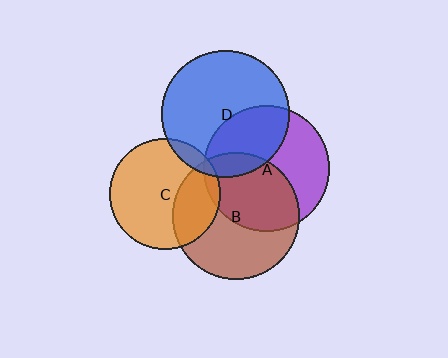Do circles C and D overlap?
Yes.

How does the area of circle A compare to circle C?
Approximately 1.3 times.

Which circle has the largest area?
Circle D (blue).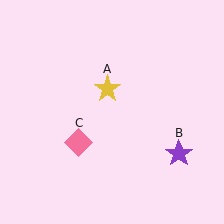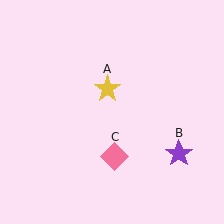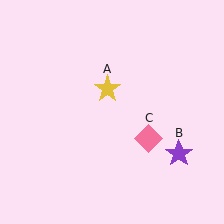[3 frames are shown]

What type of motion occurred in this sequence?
The pink diamond (object C) rotated counterclockwise around the center of the scene.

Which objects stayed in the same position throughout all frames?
Yellow star (object A) and purple star (object B) remained stationary.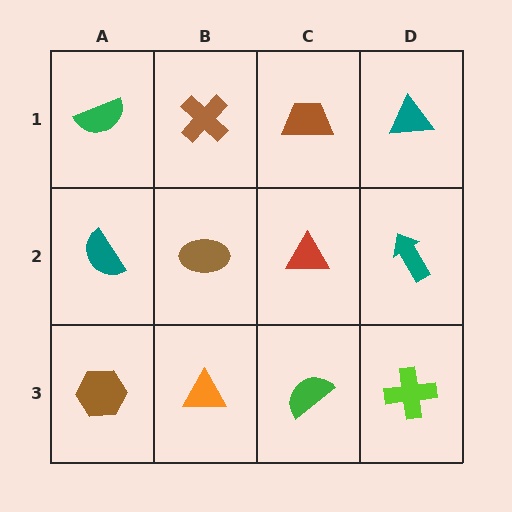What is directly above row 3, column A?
A teal semicircle.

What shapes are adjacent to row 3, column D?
A teal arrow (row 2, column D), a green semicircle (row 3, column C).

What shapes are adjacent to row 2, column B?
A brown cross (row 1, column B), an orange triangle (row 3, column B), a teal semicircle (row 2, column A), a red triangle (row 2, column C).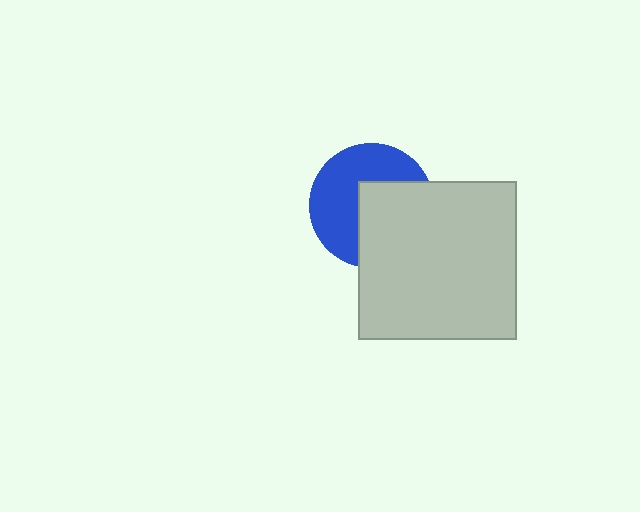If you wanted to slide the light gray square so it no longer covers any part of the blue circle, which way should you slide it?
Slide it toward the lower-right — that is the most direct way to separate the two shapes.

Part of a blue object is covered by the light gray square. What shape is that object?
It is a circle.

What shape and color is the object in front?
The object in front is a light gray square.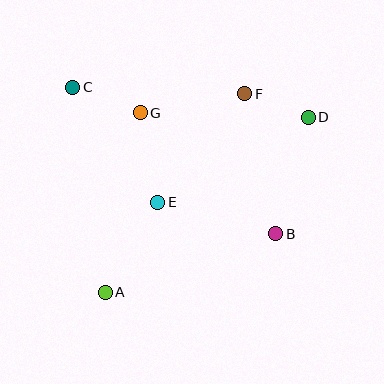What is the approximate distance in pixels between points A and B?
The distance between A and B is approximately 180 pixels.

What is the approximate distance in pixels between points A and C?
The distance between A and C is approximately 208 pixels.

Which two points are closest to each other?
Points D and F are closest to each other.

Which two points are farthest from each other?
Points A and D are farthest from each other.